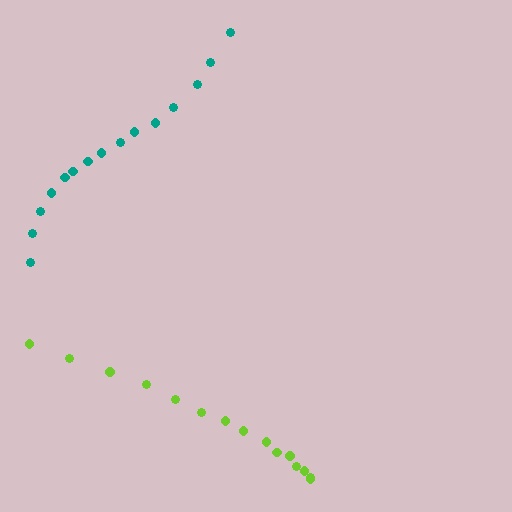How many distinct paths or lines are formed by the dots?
There are 2 distinct paths.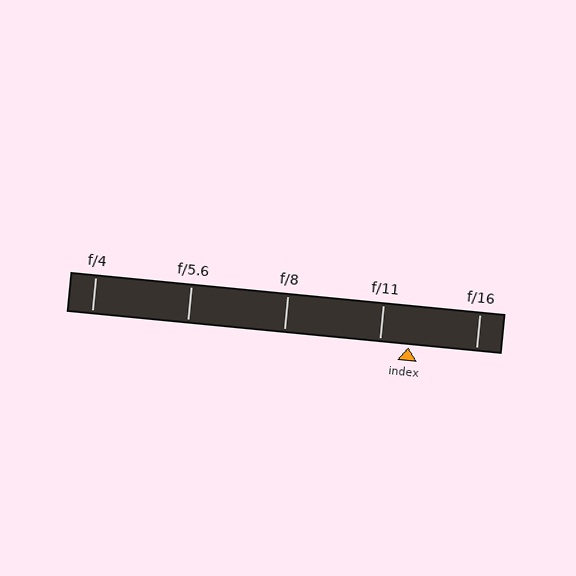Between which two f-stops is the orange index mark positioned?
The index mark is between f/11 and f/16.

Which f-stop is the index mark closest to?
The index mark is closest to f/11.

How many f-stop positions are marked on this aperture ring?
There are 5 f-stop positions marked.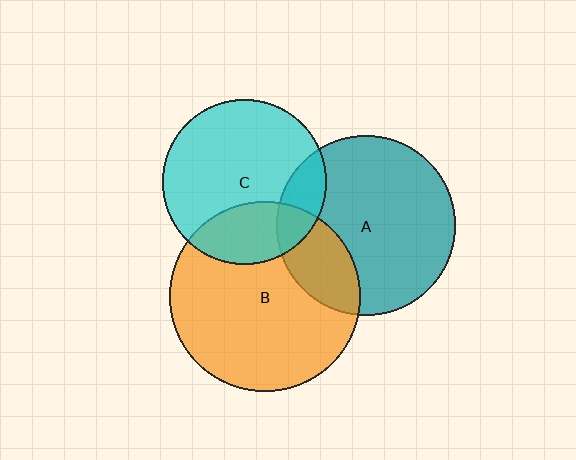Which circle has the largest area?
Circle B (orange).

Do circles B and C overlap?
Yes.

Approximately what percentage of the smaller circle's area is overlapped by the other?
Approximately 25%.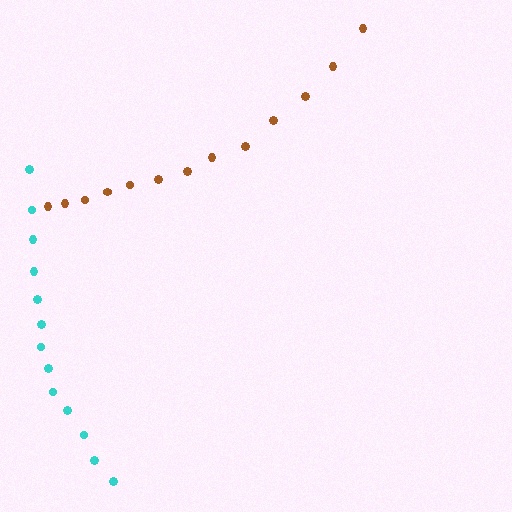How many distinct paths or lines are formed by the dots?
There are 2 distinct paths.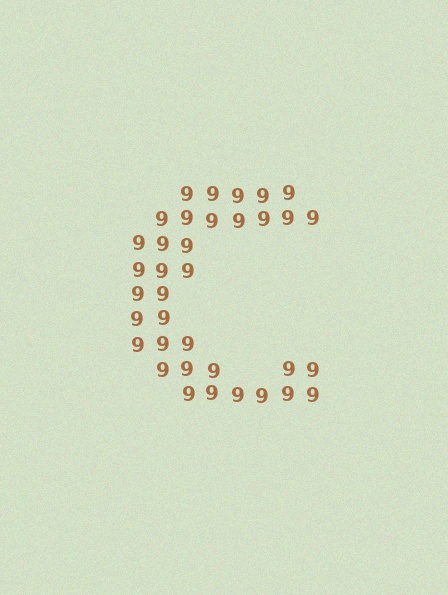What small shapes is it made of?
It is made of small digit 9's.